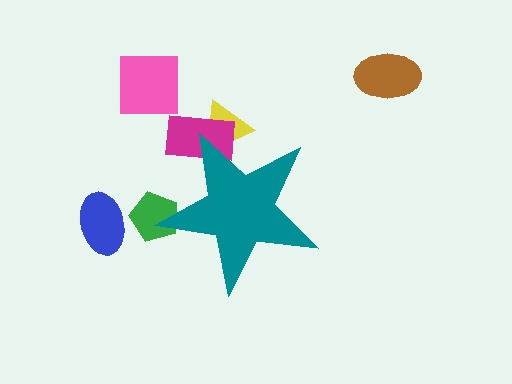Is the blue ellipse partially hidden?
No, the blue ellipse is fully visible.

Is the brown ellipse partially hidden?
No, the brown ellipse is fully visible.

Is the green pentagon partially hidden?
Yes, the green pentagon is partially hidden behind the teal star.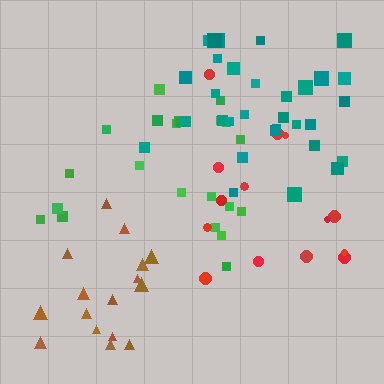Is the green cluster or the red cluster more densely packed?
Green.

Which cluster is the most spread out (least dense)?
Red.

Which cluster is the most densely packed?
Green.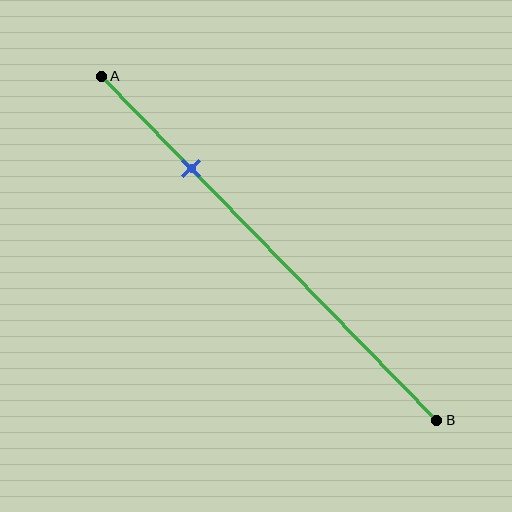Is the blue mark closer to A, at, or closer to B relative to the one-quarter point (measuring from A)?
The blue mark is approximately at the one-quarter point of segment AB.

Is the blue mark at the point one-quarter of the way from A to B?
Yes, the mark is approximately at the one-quarter point.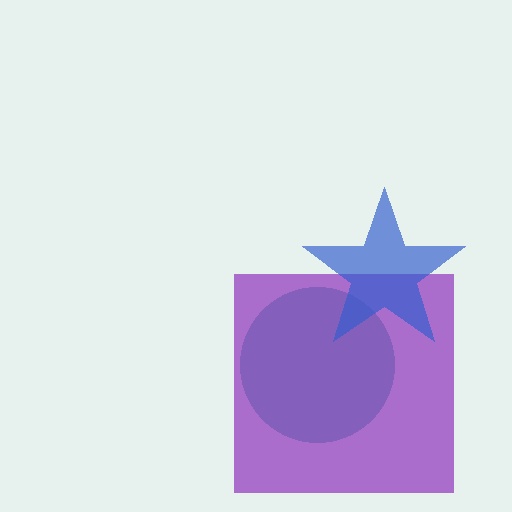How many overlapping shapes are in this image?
There are 3 overlapping shapes in the image.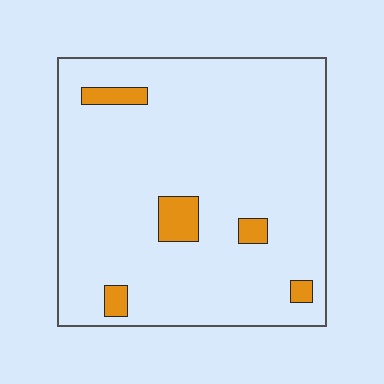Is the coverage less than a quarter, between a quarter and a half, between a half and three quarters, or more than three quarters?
Less than a quarter.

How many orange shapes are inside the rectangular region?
5.